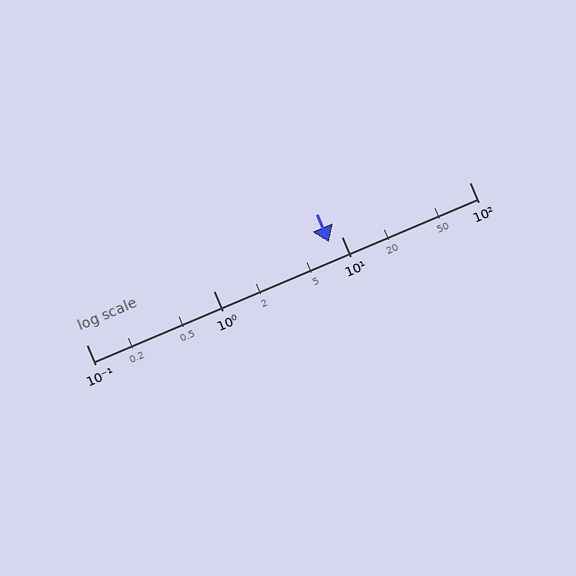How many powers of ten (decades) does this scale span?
The scale spans 3 decades, from 0.1 to 100.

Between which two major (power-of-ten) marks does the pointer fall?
The pointer is between 1 and 10.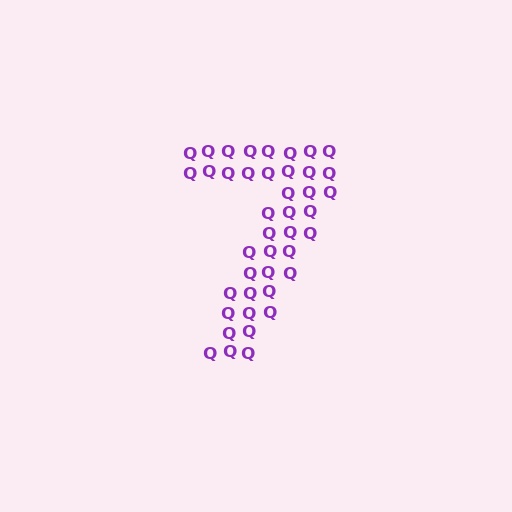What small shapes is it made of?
It is made of small letter Q's.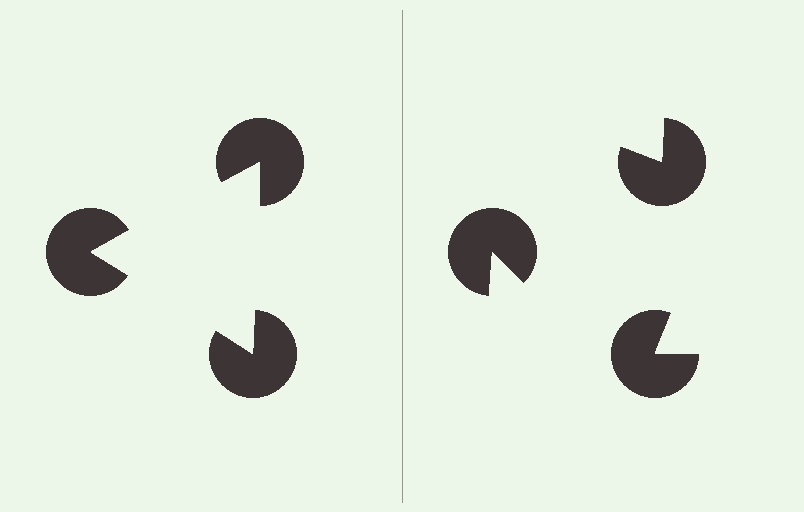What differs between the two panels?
The pac-man discs are positioned identically on both sides; only the wedge orientations differ. On the left they align to a triangle; on the right they are misaligned.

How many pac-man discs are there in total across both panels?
6 — 3 on each side.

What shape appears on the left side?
An illusory triangle.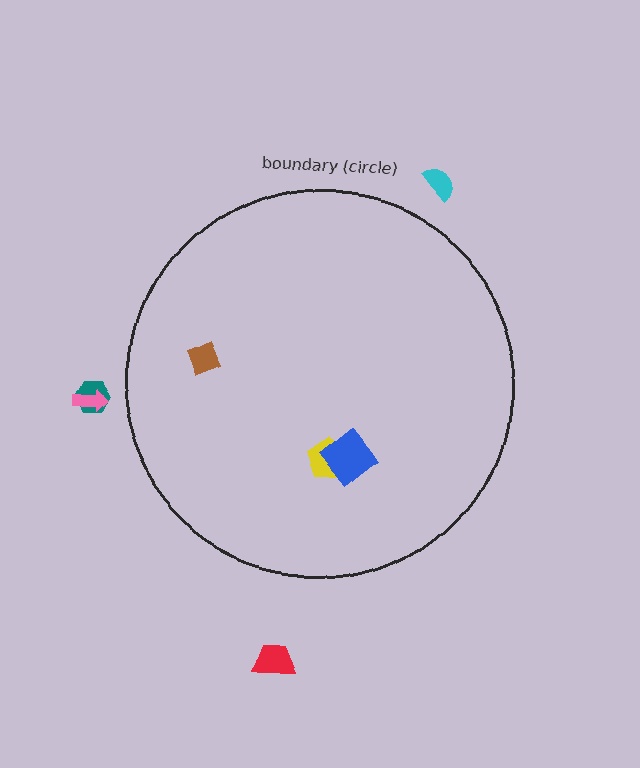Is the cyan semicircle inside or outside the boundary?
Outside.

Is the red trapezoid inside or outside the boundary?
Outside.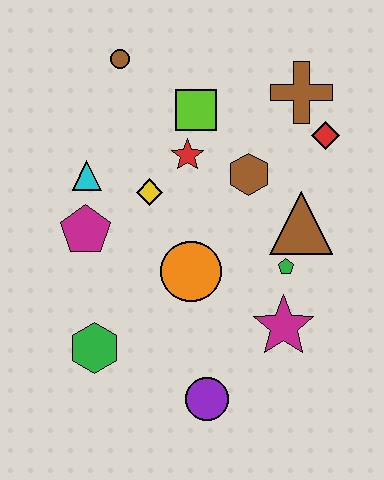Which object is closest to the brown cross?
The red diamond is closest to the brown cross.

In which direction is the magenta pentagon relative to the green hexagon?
The magenta pentagon is above the green hexagon.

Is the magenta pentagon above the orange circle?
Yes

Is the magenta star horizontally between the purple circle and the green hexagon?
No